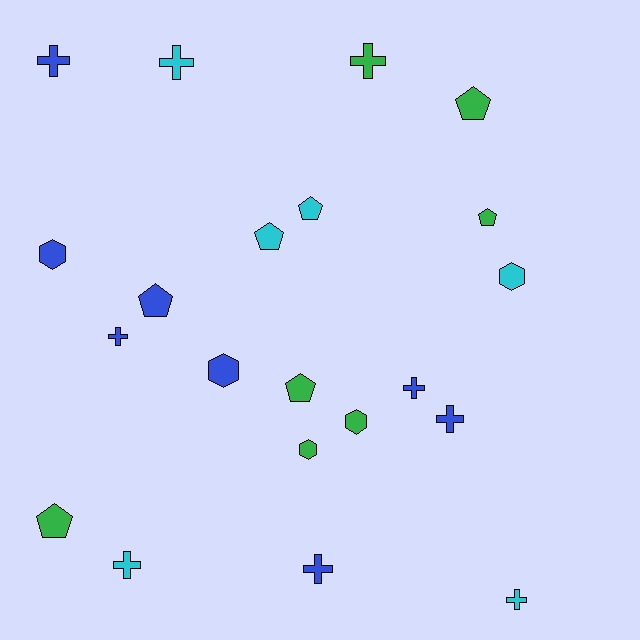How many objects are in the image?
There are 21 objects.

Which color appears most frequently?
Blue, with 8 objects.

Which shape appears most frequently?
Cross, with 9 objects.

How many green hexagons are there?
There are 2 green hexagons.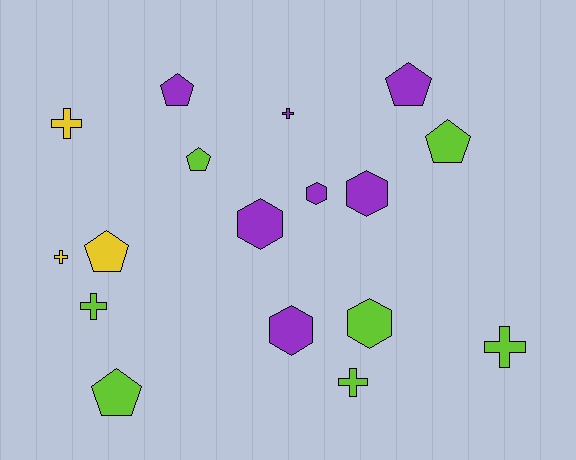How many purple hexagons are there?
There are 4 purple hexagons.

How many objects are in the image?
There are 17 objects.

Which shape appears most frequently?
Cross, with 6 objects.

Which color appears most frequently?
Purple, with 7 objects.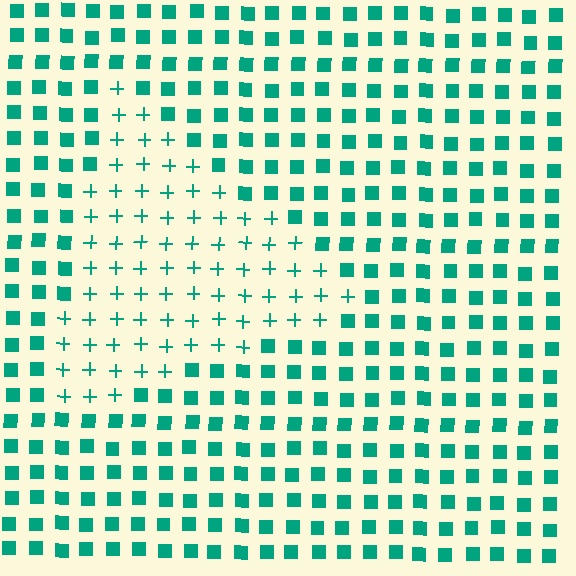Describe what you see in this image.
The image is filled with small teal elements arranged in a uniform grid. A triangle-shaped region contains plus signs, while the surrounding area contains squares. The boundary is defined purely by the change in element shape.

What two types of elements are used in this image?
The image uses plus signs inside the triangle region and squares outside it.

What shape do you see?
I see a triangle.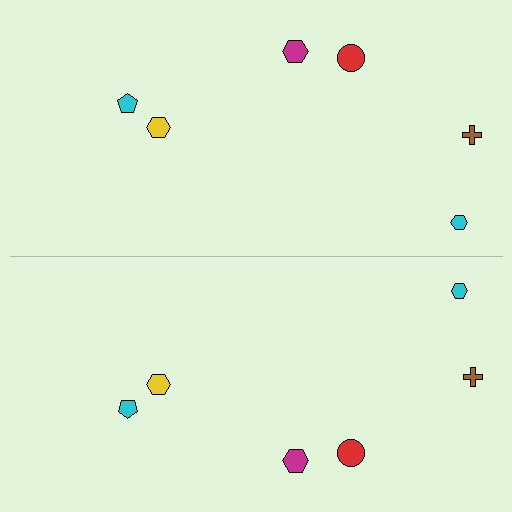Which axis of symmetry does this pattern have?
The pattern has a horizontal axis of symmetry running through the center of the image.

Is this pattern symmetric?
Yes, this pattern has bilateral (reflection) symmetry.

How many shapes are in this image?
There are 12 shapes in this image.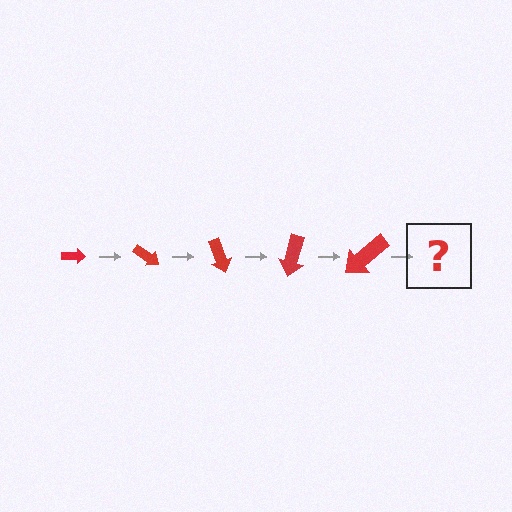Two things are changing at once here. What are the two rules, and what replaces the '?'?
The two rules are that the arrow grows larger each step and it rotates 35 degrees each step. The '?' should be an arrow, larger than the previous one and rotated 175 degrees from the start.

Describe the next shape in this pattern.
It should be an arrow, larger than the previous one and rotated 175 degrees from the start.